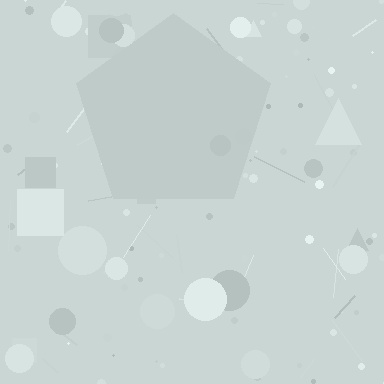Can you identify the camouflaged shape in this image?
The camouflaged shape is a pentagon.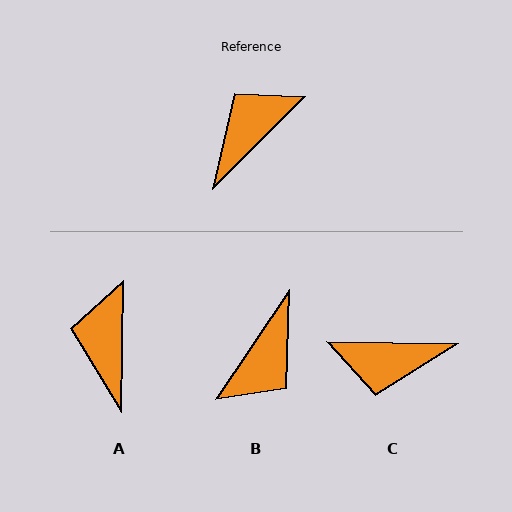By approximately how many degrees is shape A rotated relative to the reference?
Approximately 44 degrees counter-clockwise.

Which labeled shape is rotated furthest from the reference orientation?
B, about 168 degrees away.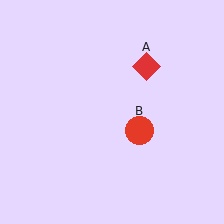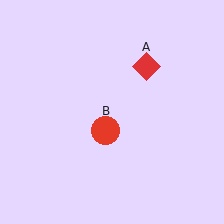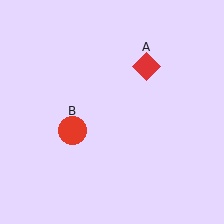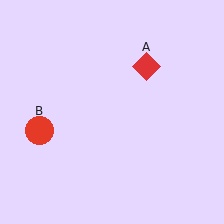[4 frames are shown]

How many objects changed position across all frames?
1 object changed position: red circle (object B).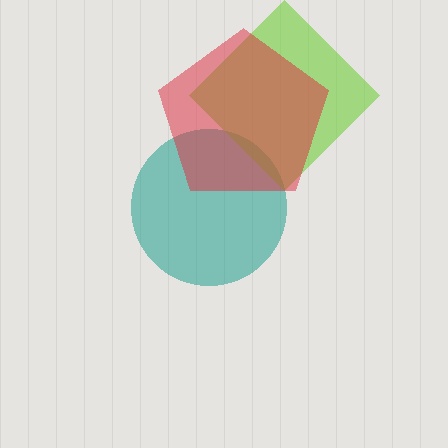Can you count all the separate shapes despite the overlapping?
Yes, there are 3 separate shapes.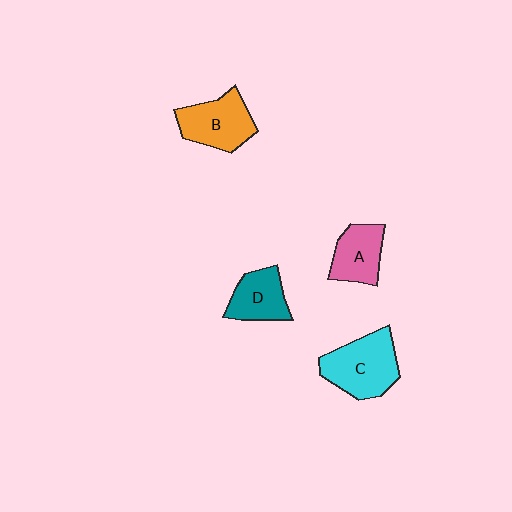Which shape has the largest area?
Shape C (cyan).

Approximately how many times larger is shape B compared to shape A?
Approximately 1.3 times.